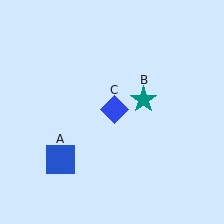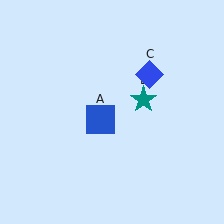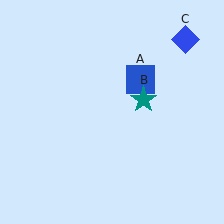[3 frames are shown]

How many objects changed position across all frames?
2 objects changed position: blue square (object A), blue diamond (object C).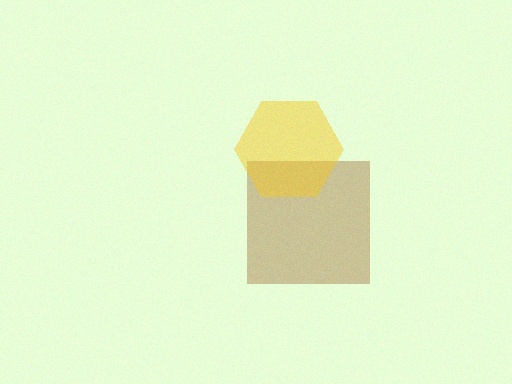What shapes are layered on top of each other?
The layered shapes are: a brown square, a yellow hexagon.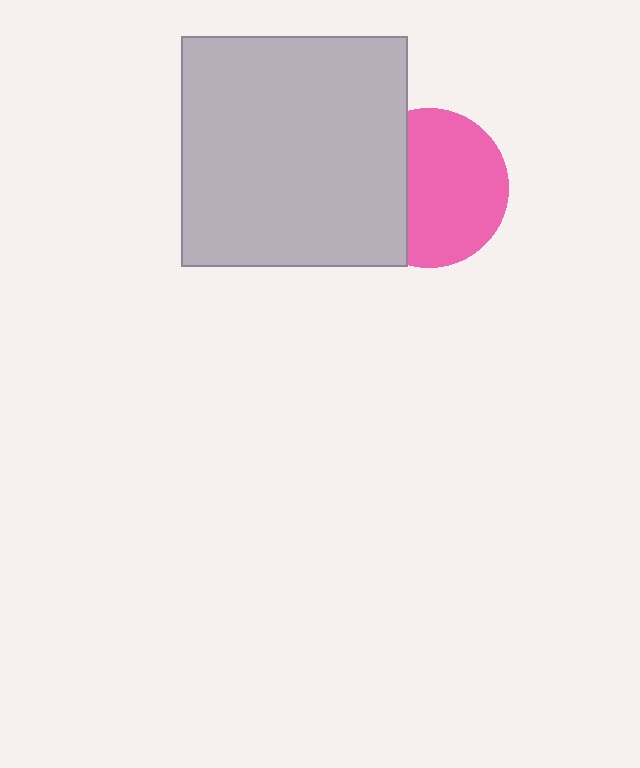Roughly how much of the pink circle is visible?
Most of it is visible (roughly 67%).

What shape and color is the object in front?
The object in front is a light gray rectangle.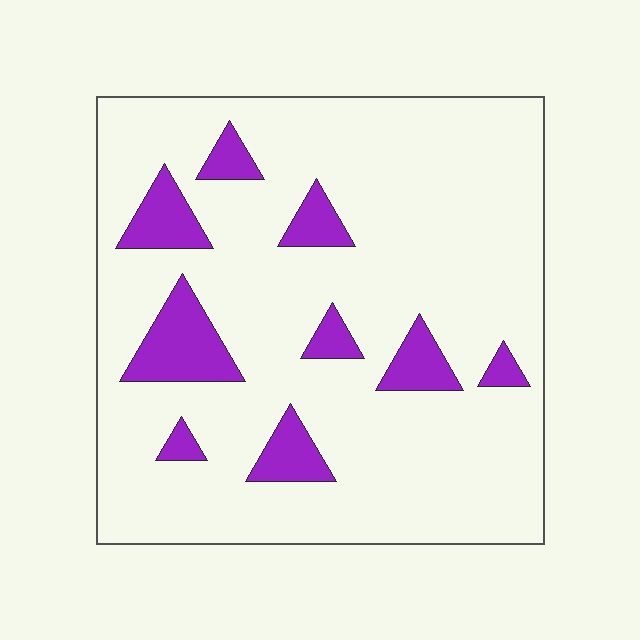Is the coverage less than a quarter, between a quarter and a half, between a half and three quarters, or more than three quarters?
Less than a quarter.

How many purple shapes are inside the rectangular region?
9.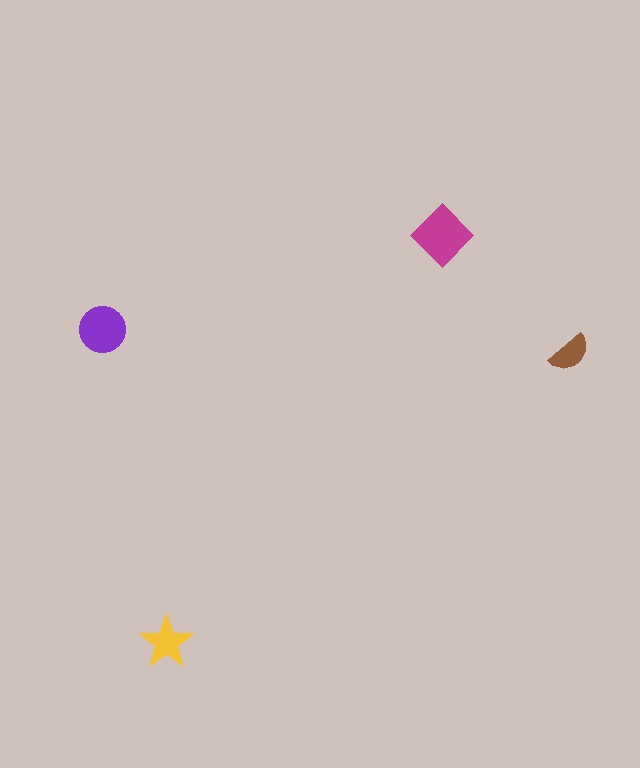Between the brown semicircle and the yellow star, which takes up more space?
The yellow star.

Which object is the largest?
The magenta diamond.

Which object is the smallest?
The brown semicircle.